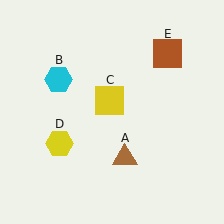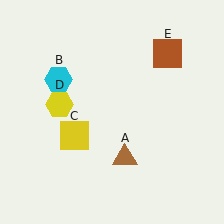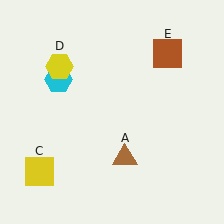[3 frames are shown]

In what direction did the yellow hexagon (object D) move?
The yellow hexagon (object D) moved up.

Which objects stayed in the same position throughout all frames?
Brown triangle (object A) and cyan hexagon (object B) and brown square (object E) remained stationary.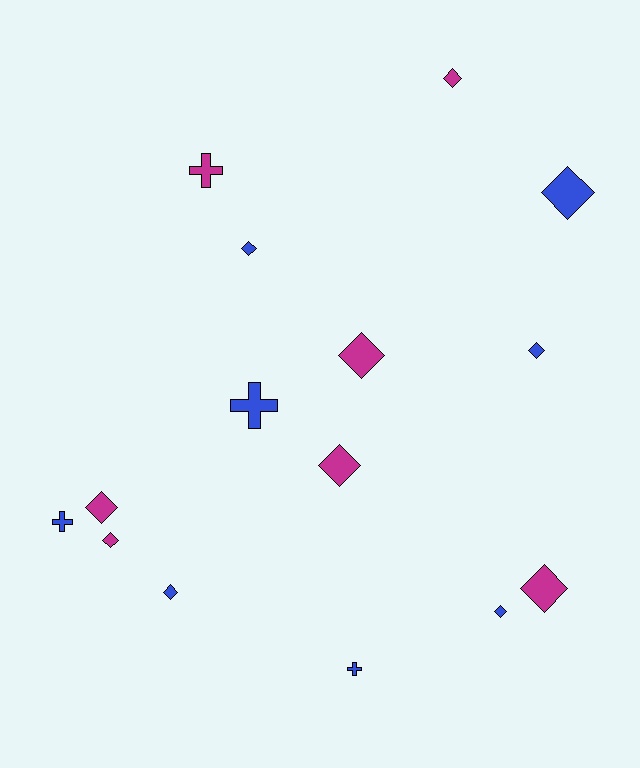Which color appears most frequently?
Blue, with 8 objects.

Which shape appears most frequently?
Diamond, with 11 objects.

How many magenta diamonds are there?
There are 6 magenta diamonds.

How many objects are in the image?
There are 15 objects.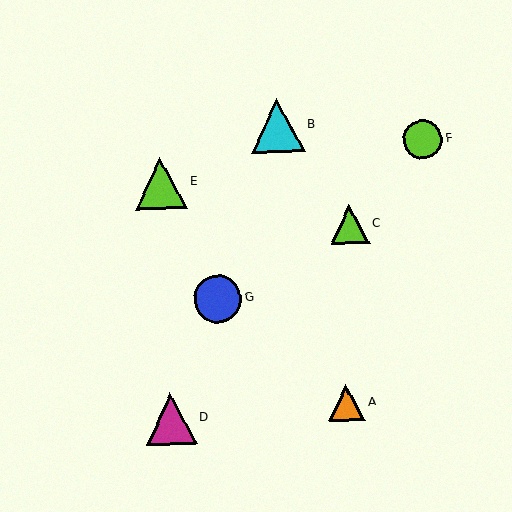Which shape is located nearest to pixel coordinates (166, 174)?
The lime triangle (labeled E) at (161, 183) is nearest to that location.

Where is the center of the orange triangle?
The center of the orange triangle is at (346, 402).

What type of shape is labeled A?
Shape A is an orange triangle.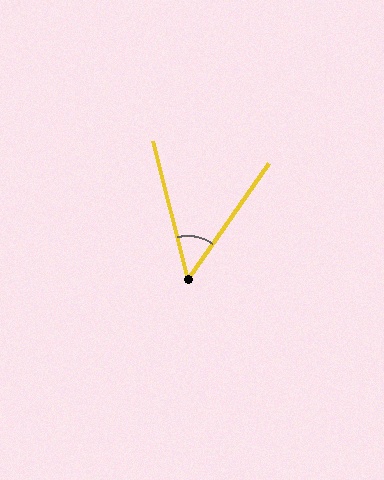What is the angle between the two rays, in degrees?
Approximately 49 degrees.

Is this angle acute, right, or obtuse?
It is acute.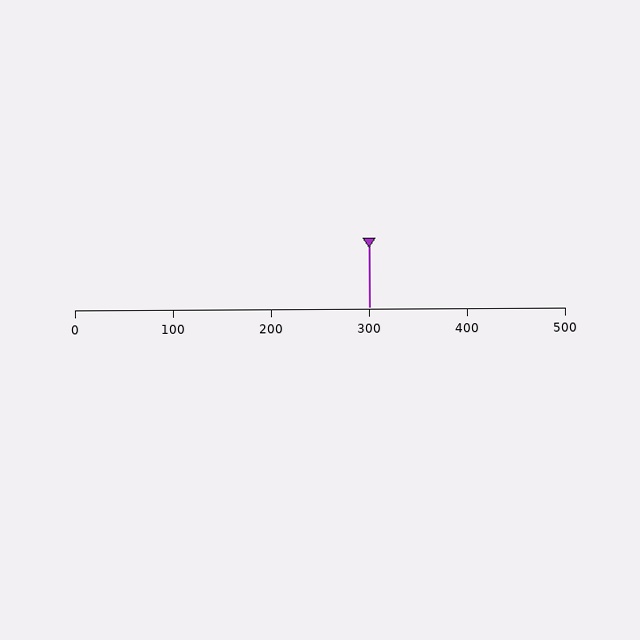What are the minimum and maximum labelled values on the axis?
The axis runs from 0 to 500.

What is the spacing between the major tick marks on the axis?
The major ticks are spaced 100 apart.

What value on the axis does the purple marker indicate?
The marker indicates approximately 300.